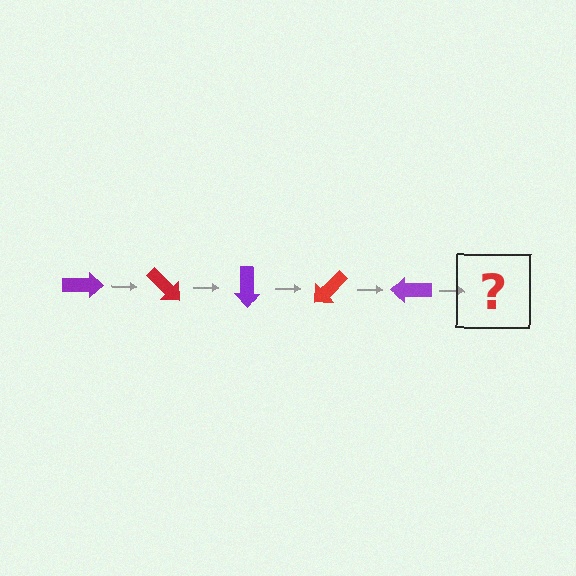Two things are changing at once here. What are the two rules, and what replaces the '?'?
The two rules are that it rotates 45 degrees each step and the color cycles through purple and red. The '?' should be a red arrow, rotated 225 degrees from the start.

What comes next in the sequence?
The next element should be a red arrow, rotated 225 degrees from the start.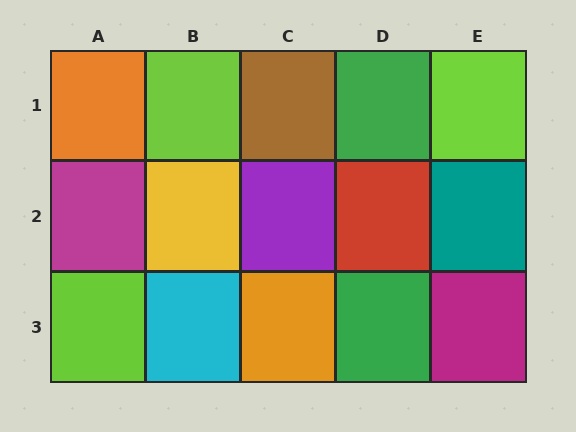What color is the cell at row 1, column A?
Orange.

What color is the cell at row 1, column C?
Brown.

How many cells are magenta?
2 cells are magenta.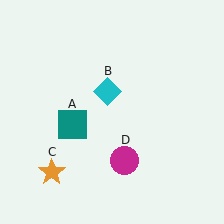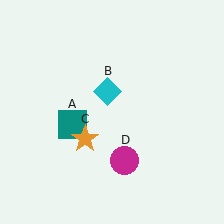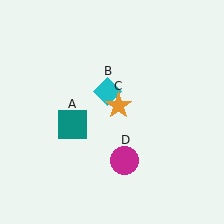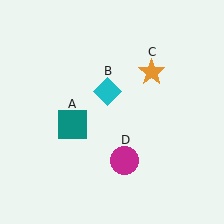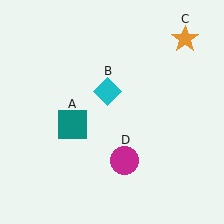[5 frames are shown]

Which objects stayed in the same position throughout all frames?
Teal square (object A) and cyan diamond (object B) and magenta circle (object D) remained stationary.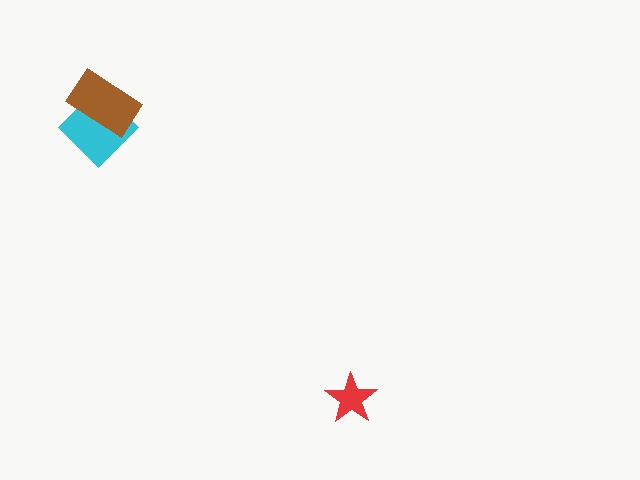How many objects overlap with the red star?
0 objects overlap with the red star.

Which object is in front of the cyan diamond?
The brown rectangle is in front of the cyan diamond.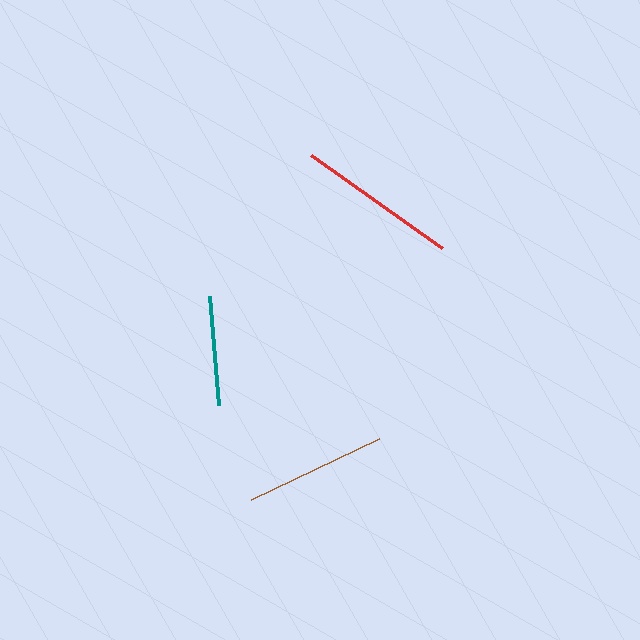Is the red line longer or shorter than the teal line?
The red line is longer than the teal line.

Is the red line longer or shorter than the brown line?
The red line is longer than the brown line.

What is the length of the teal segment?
The teal segment is approximately 109 pixels long.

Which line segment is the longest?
The red line is the longest at approximately 161 pixels.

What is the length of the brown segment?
The brown segment is approximately 142 pixels long.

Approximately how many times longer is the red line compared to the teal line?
The red line is approximately 1.5 times the length of the teal line.